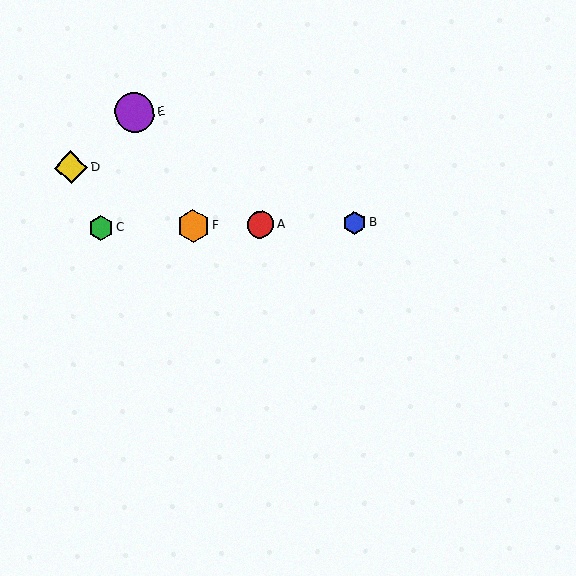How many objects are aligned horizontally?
4 objects (A, B, C, F) are aligned horizontally.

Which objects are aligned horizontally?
Objects A, B, C, F are aligned horizontally.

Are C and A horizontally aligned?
Yes, both are at y≈228.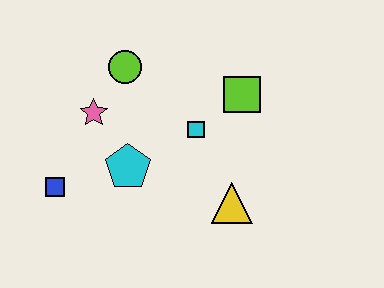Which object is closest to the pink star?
The lime circle is closest to the pink star.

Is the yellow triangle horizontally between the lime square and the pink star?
Yes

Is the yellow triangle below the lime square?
Yes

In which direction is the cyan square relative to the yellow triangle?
The cyan square is above the yellow triangle.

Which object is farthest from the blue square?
The lime square is farthest from the blue square.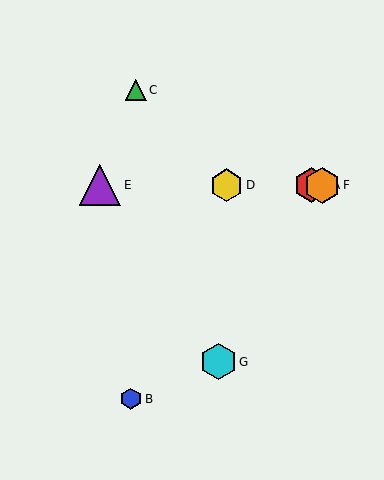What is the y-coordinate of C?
Object C is at y≈90.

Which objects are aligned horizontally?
Objects A, D, E, F are aligned horizontally.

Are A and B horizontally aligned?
No, A is at y≈185 and B is at y≈399.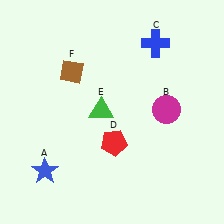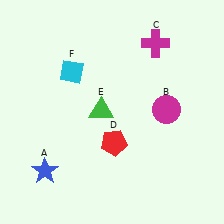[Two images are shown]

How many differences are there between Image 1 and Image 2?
There are 2 differences between the two images.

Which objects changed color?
C changed from blue to magenta. F changed from brown to cyan.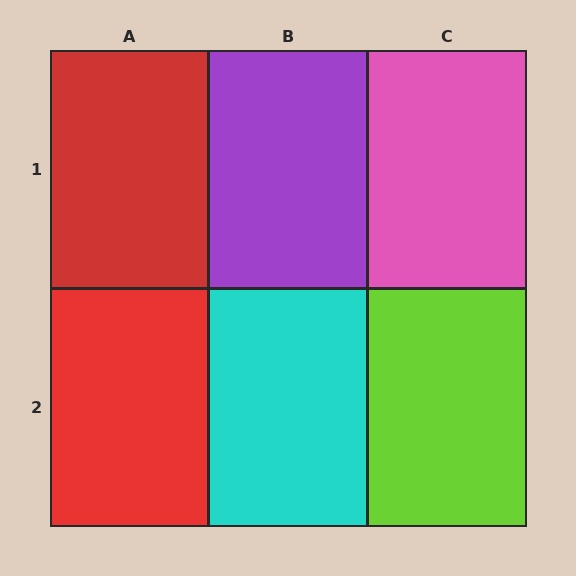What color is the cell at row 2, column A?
Red.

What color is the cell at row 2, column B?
Cyan.